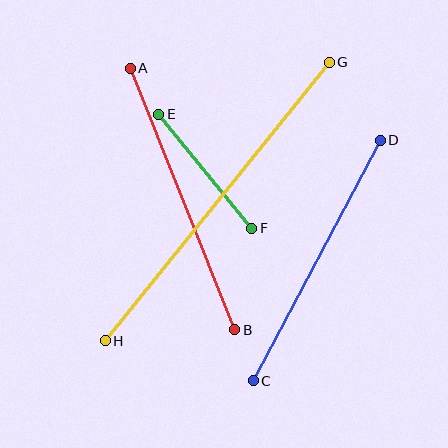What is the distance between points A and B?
The distance is approximately 282 pixels.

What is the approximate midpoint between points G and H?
The midpoint is at approximately (217, 201) pixels.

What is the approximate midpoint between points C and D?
The midpoint is at approximately (317, 261) pixels.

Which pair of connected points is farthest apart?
Points G and H are farthest apart.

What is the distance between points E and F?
The distance is approximately 147 pixels.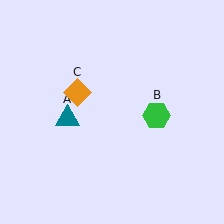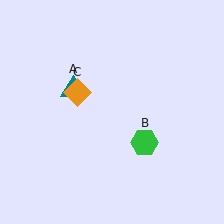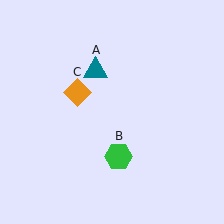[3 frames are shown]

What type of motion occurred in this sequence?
The teal triangle (object A), green hexagon (object B) rotated clockwise around the center of the scene.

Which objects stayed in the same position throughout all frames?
Orange diamond (object C) remained stationary.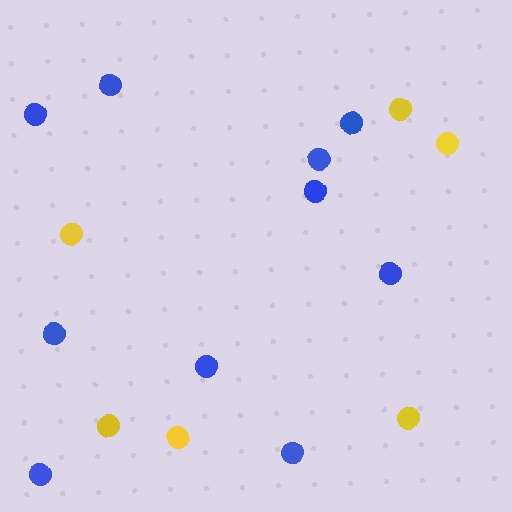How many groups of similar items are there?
There are 2 groups: one group of yellow circles (6) and one group of blue circles (10).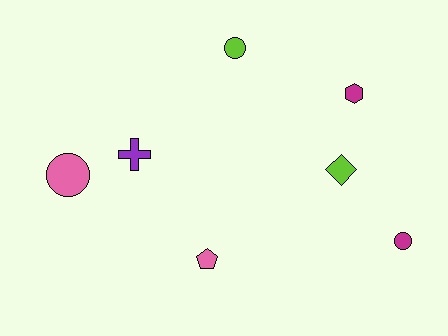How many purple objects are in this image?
There is 1 purple object.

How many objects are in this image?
There are 7 objects.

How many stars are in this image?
There are no stars.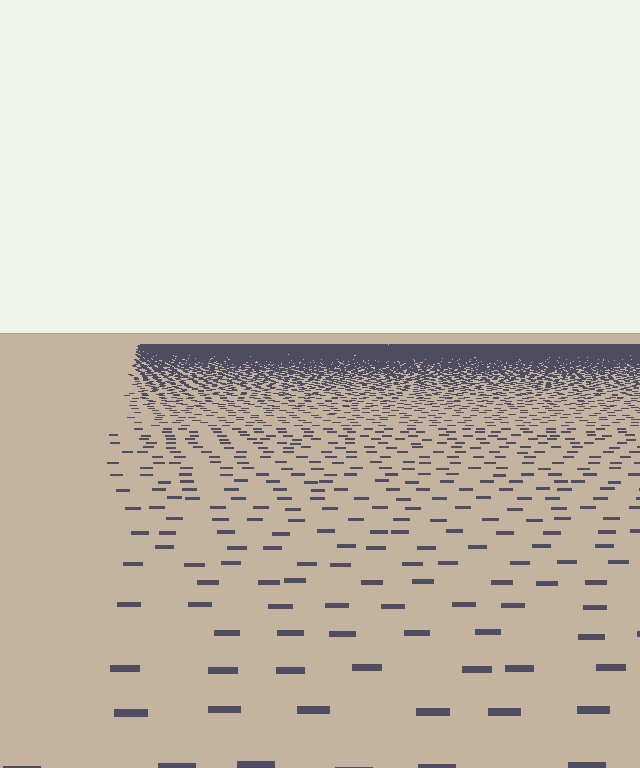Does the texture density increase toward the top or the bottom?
Density increases toward the top.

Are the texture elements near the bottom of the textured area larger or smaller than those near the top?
Larger. Near the bottom, elements are closer to the viewer and appear at a bigger on-screen size.